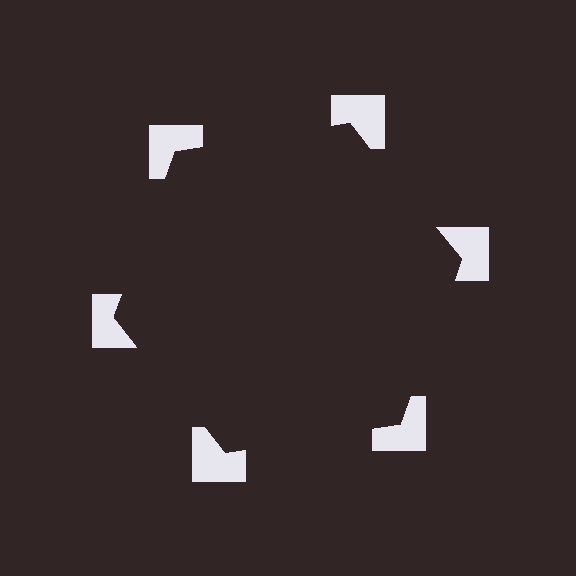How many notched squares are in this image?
There are 6 — one at each vertex of the illusory hexagon.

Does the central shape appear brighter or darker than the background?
It typically appears slightly darker than the background, even though no actual brightness change is drawn.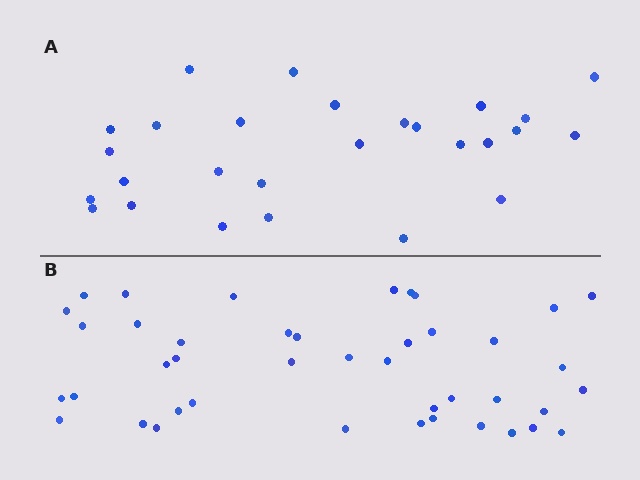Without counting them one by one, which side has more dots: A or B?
Region B (the bottom region) has more dots.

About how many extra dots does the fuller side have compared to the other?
Region B has approximately 15 more dots than region A.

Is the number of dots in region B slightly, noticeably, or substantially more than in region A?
Region B has substantially more. The ratio is roughly 1.6 to 1.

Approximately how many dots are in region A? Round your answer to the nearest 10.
About 30 dots. (The exact count is 27, which rounds to 30.)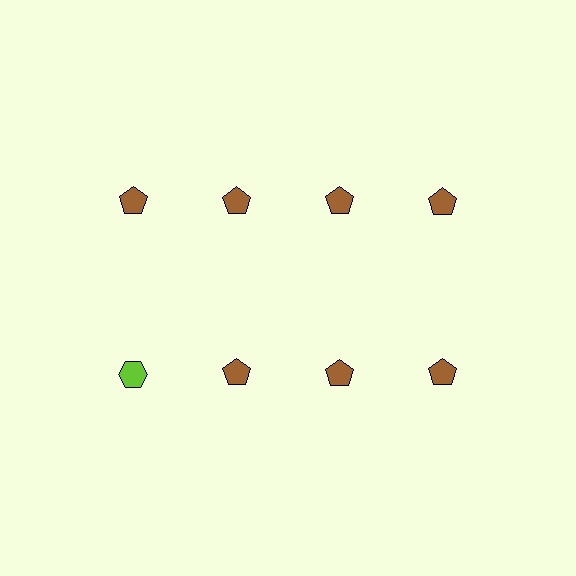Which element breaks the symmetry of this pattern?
The lime hexagon in the second row, leftmost column breaks the symmetry. All other shapes are brown pentagons.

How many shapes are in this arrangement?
There are 8 shapes arranged in a grid pattern.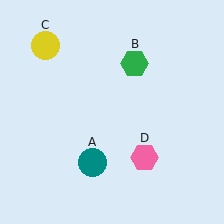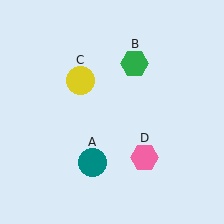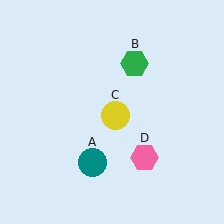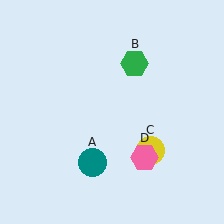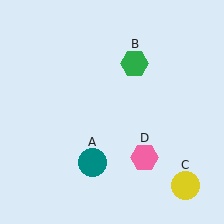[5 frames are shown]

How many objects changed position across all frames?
1 object changed position: yellow circle (object C).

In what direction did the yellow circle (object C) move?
The yellow circle (object C) moved down and to the right.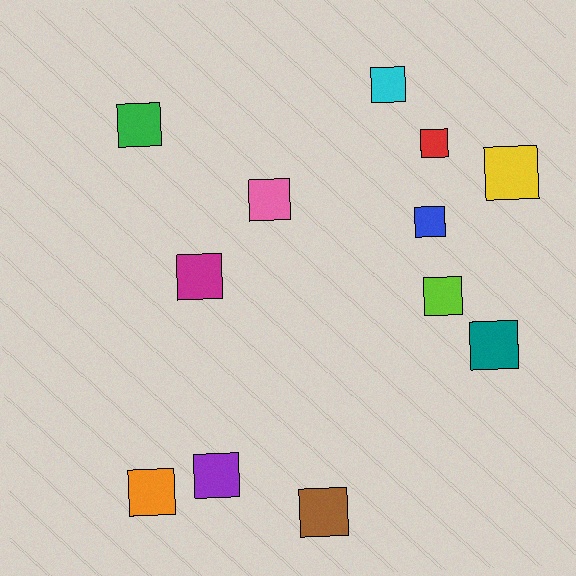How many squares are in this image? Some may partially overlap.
There are 12 squares.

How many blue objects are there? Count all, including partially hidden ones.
There is 1 blue object.